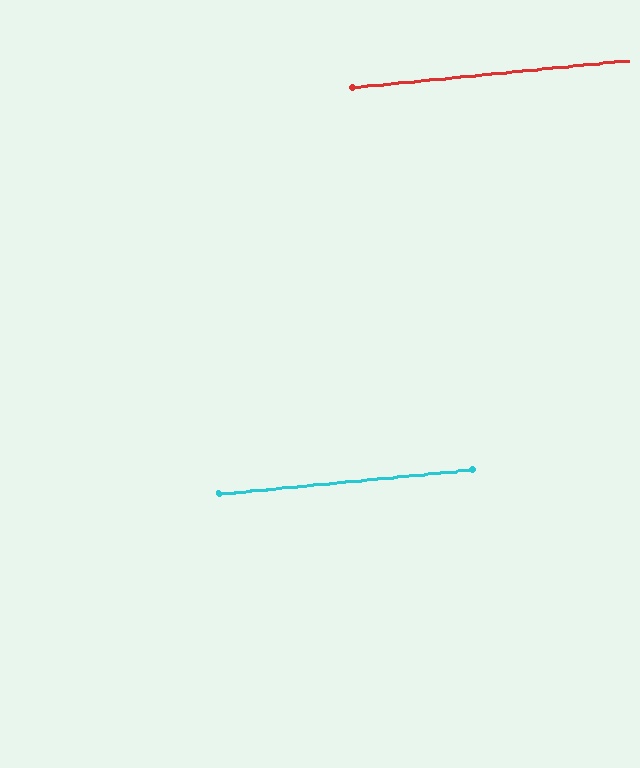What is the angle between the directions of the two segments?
Approximately 0 degrees.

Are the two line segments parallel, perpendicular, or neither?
Parallel — their directions differ by only 0.2°.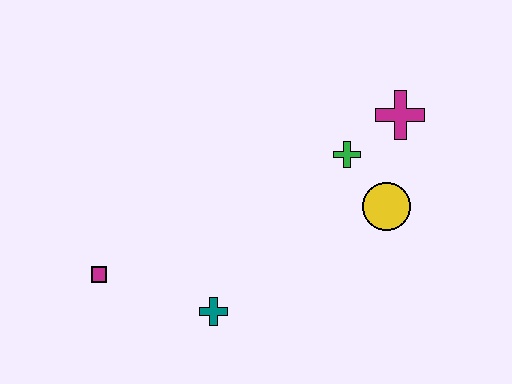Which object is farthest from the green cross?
The magenta square is farthest from the green cross.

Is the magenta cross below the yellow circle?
No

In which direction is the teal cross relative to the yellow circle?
The teal cross is to the left of the yellow circle.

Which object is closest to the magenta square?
The teal cross is closest to the magenta square.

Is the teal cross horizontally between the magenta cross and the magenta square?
Yes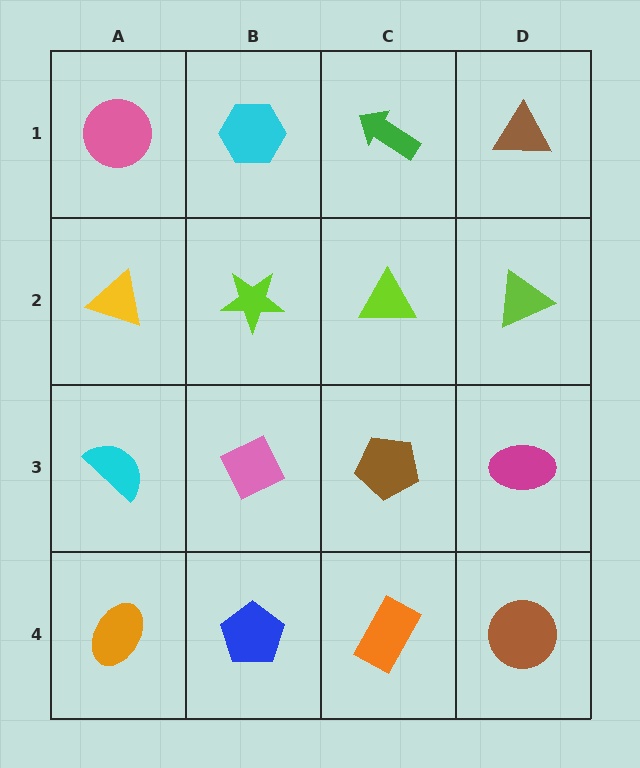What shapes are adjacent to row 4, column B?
A pink diamond (row 3, column B), an orange ellipse (row 4, column A), an orange rectangle (row 4, column C).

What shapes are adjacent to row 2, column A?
A pink circle (row 1, column A), a cyan semicircle (row 3, column A), a lime star (row 2, column B).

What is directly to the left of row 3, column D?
A brown pentagon.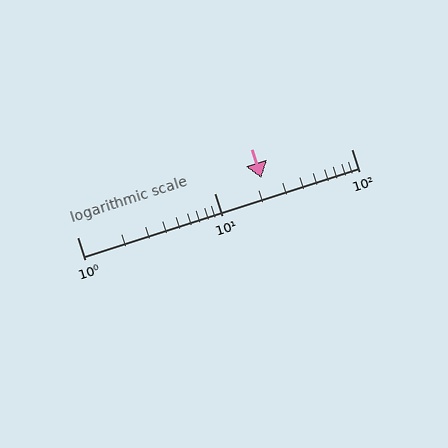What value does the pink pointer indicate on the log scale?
The pointer indicates approximately 22.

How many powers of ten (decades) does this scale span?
The scale spans 2 decades, from 1 to 100.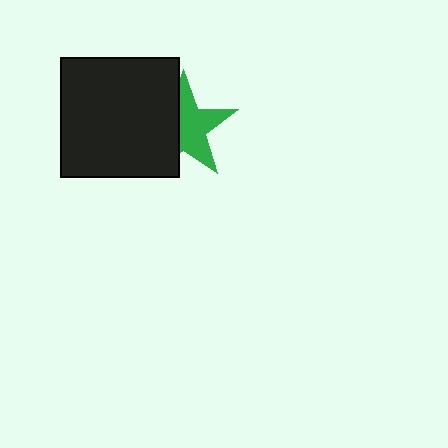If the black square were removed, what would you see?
You would see the complete green star.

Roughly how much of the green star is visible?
About half of it is visible (roughly 58%).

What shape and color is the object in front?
The object in front is a black square.